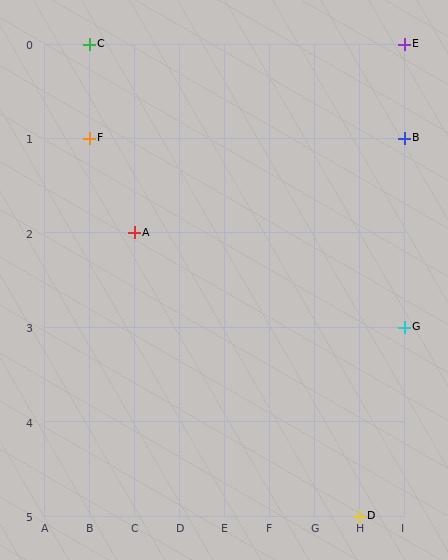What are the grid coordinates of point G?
Point G is at grid coordinates (I, 3).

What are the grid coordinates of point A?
Point A is at grid coordinates (C, 2).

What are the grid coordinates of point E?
Point E is at grid coordinates (I, 0).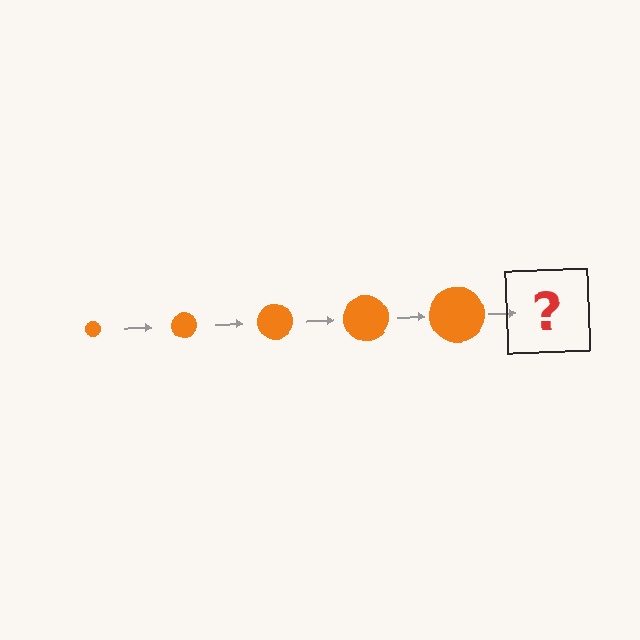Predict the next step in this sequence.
The next step is an orange circle, larger than the previous one.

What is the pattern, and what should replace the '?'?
The pattern is that the circle gets progressively larger each step. The '?' should be an orange circle, larger than the previous one.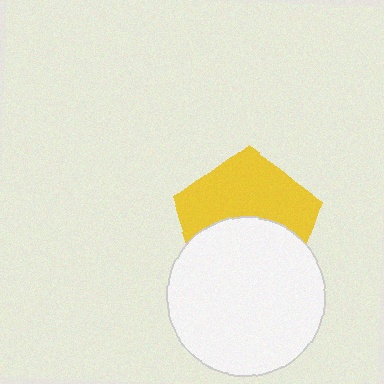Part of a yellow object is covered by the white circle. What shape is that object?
It is a pentagon.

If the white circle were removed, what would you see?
You would see the complete yellow pentagon.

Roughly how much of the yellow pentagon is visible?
About half of it is visible (roughly 53%).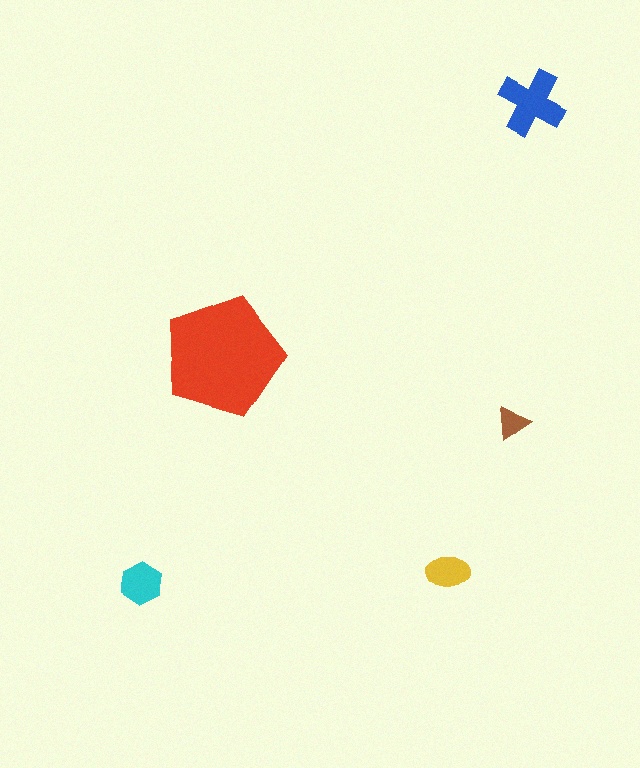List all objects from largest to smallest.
The red pentagon, the blue cross, the cyan hexagon, the yellow ellipse, the brown triangle.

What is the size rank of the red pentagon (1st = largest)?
1st.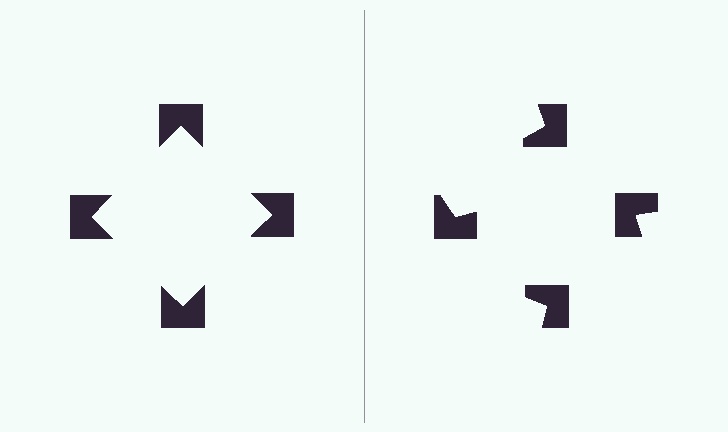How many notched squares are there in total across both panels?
8 — 4 on each side.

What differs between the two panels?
The notched squares are positioned identically on both sides; only the wedge orientations differ. On the left they align to a square; on the right they are misaligned.